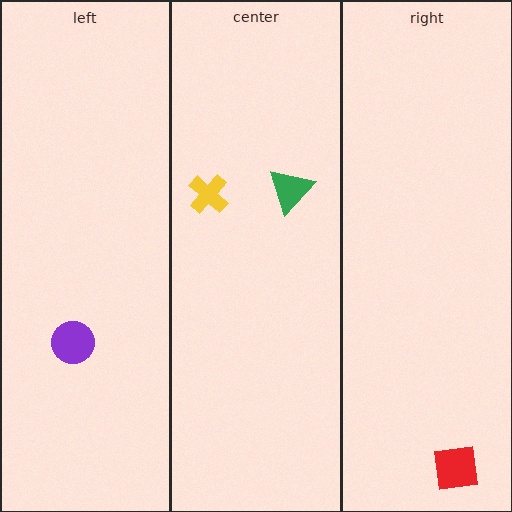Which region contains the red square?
The right region.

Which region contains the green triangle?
The center region.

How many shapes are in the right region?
1.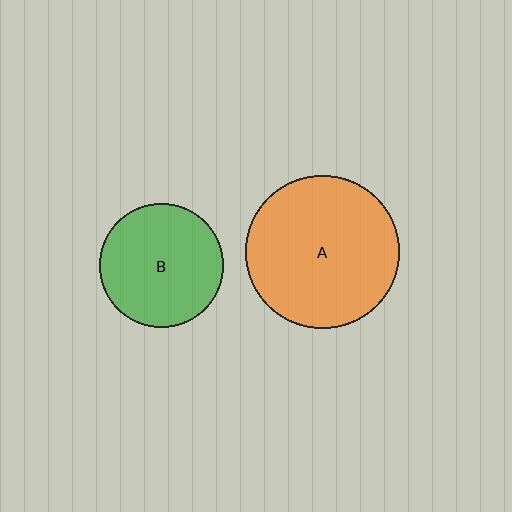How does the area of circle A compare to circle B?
Approximately 1.5 times.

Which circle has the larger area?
Circle A (orange).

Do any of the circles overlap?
No, none of the circles overlap.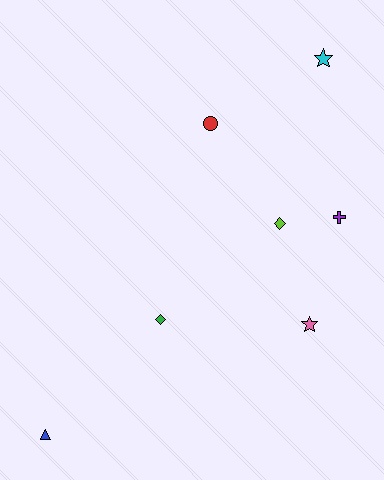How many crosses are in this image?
There is 1 cross.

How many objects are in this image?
There are 7 objects.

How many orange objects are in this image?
There are no orange objects.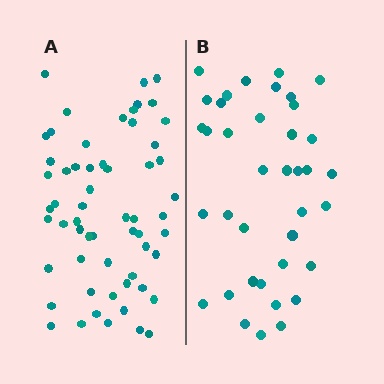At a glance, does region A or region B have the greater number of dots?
Region A (the left region) has more dots.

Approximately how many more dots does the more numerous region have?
Region A has approximately 20 more dots than region B.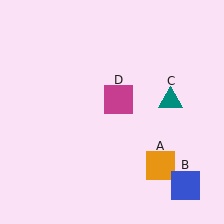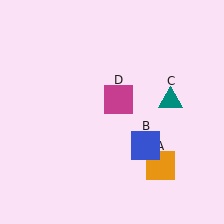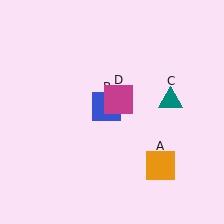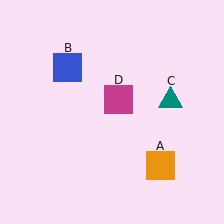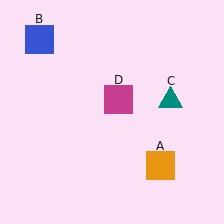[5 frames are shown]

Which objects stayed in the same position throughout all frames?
Orange square (object A) and teal triangle (object C) and magenta square (object D) remained stationary.